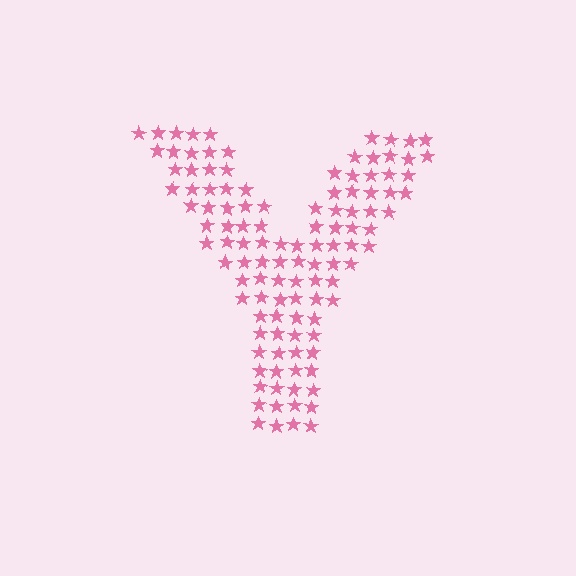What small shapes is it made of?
It is made of small stars.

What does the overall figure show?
The overall figure shows the letter Y.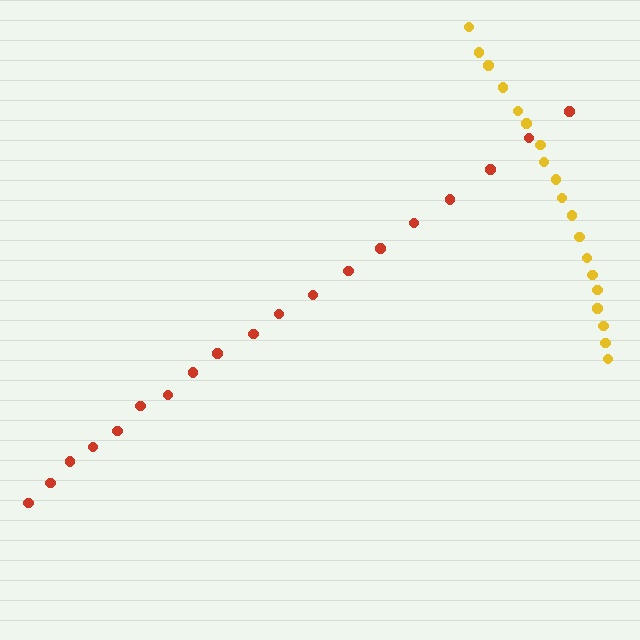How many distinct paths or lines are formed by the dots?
There are 2 distinct paths.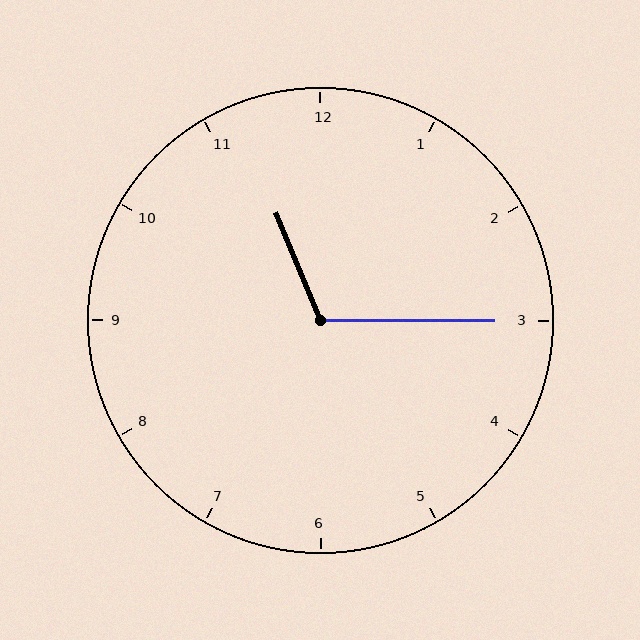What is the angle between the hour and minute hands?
Approximately 112 degrees.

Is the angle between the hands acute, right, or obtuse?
It is obtuse.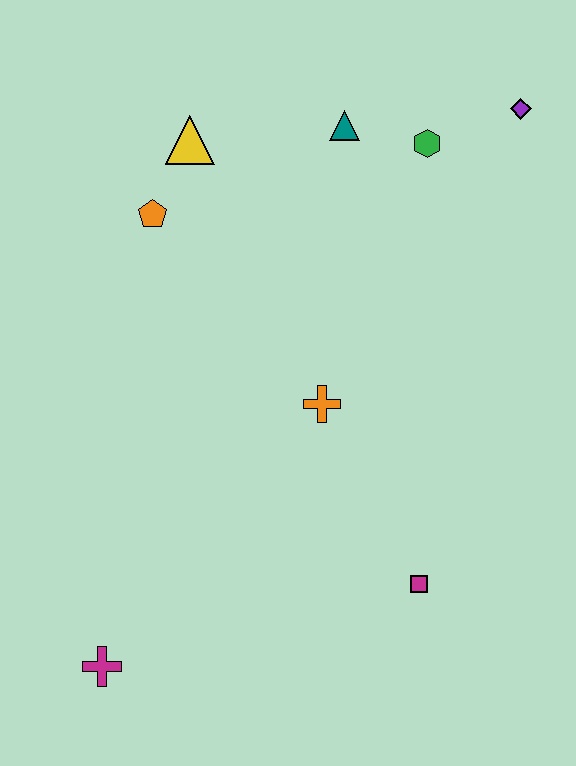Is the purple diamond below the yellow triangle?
No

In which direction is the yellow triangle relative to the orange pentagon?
The yellow triangle is above the orange pentagon.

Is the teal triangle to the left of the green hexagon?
Yes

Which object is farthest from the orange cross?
The purple diamond is farthest from the orange cross.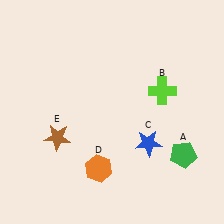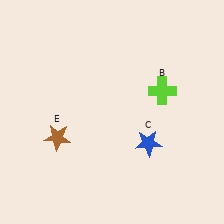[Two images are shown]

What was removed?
The green pentagon (A), the orange hexagon (D) were removed in Image 2.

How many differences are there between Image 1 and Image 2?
There are 2 differences between the two images.